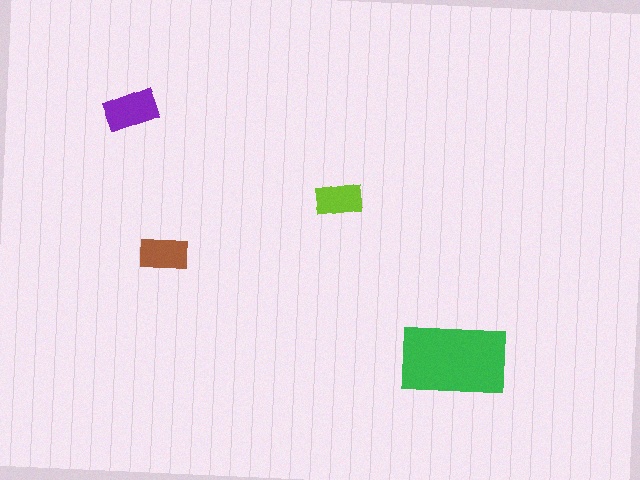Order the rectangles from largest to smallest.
the green one, the purple one, the brown one, the lime one.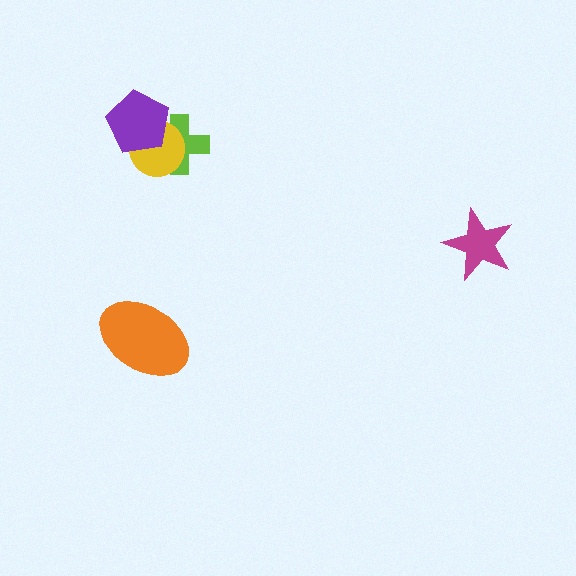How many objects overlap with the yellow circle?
2 objects overlap with the yellow circle.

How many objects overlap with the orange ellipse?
0 objects overlap with the orange ellipse.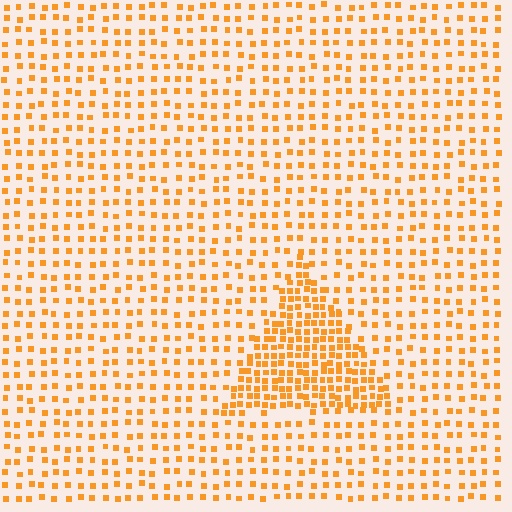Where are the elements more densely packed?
The elements are more densely packed inside the triangle boundary.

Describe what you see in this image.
The image contains small orange elements arranged at two different densities. A triangle-shaped region is visible where the elements are more densely packed than the surrounding area.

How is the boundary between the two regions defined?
The boundary is defined by a change in element density (approximately 2.3x ratio). All elements are the same color, size, and shape.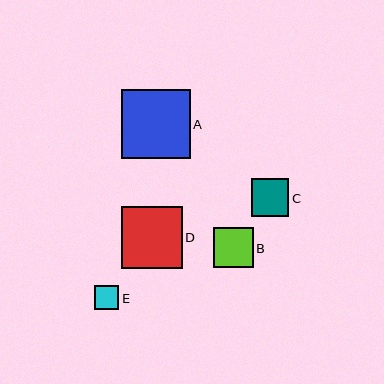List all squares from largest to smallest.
From largest to smallest: A, D, B, C, E.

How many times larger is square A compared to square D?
Square A is approximately 1.1 times the size of square D.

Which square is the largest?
Square A is the largest with a size of approximately 69 pixels.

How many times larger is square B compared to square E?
Square B is approximately 1.7 times the size of square E.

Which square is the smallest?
Square E is the smallest with a size of approximately 24 pixels.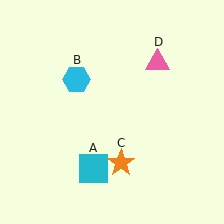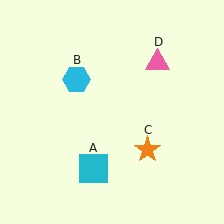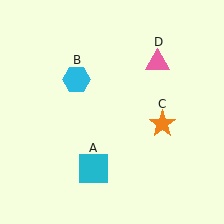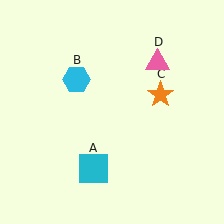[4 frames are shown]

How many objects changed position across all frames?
1 object changed position: orange star (object C).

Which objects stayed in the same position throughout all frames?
Cyan square (object A) and cyan hexagon (object B) and pink triangle (object D) remained stationary.